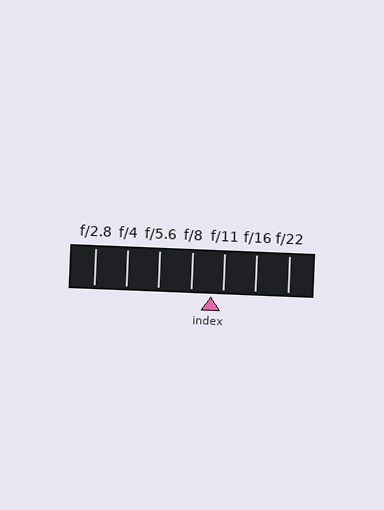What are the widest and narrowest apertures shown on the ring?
The widest aperture shown is f/2.8 and the narrowest is f/22.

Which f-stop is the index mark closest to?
The index mark is closest to f/11.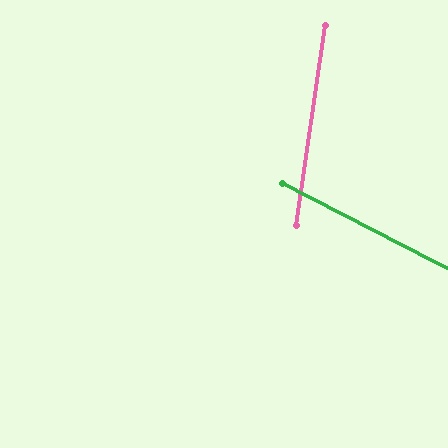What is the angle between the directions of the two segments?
Approximately 71 degrees.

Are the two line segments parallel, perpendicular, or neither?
Neither parallel nor perpendicular — they differ by about 71°.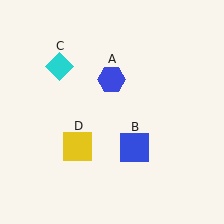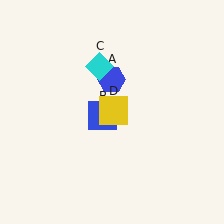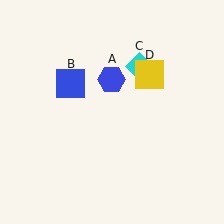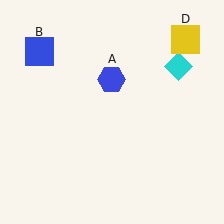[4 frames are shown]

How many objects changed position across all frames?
3 objects changed position: blue square (object B), cyan diamond (object C), yellow square (object D).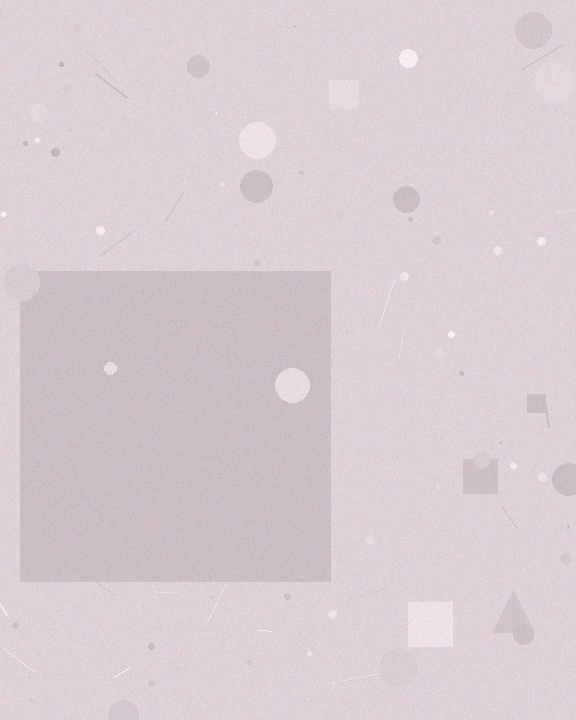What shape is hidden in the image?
A square is hidden in the image.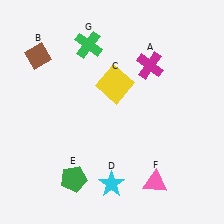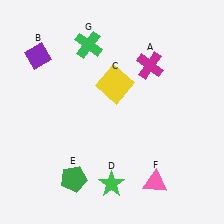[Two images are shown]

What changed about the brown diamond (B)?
In Image 1, B is brown. In Image 2, it changed to purple.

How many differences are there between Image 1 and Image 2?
There are 2 differences between the two images.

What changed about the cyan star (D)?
In Image 1, D is cyan. In Image 2, it changed to green.